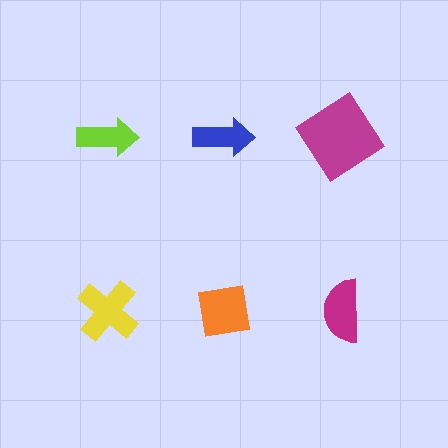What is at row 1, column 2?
A blue arrow.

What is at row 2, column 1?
A yellow cross.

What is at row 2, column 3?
A magenta semicircle.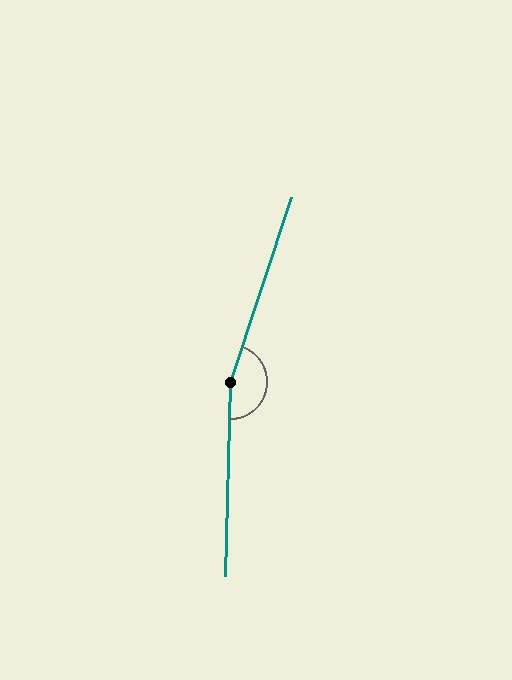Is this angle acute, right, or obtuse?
It is obtuse.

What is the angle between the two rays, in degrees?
Approximately 163 degrees.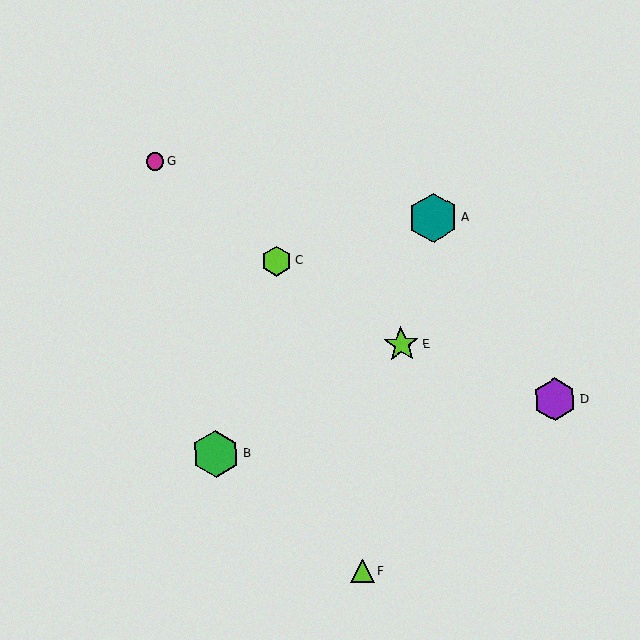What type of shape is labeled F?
Shape F is a lime triangle.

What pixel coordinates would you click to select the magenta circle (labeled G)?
Click at (155, 162) to select the magenta circle G.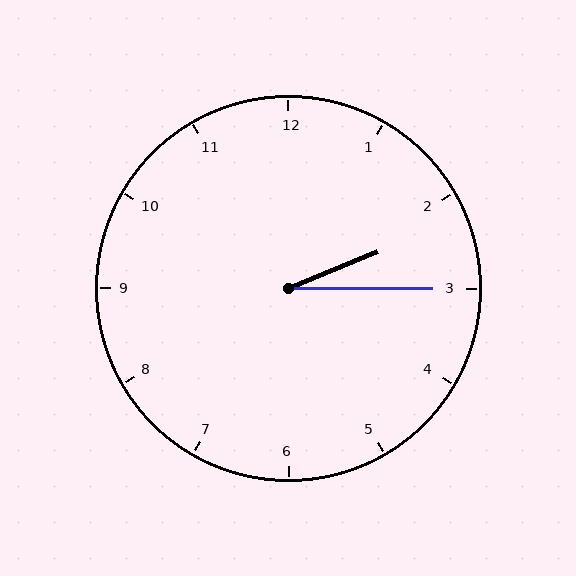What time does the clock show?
2:15.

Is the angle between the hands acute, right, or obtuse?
It is acute.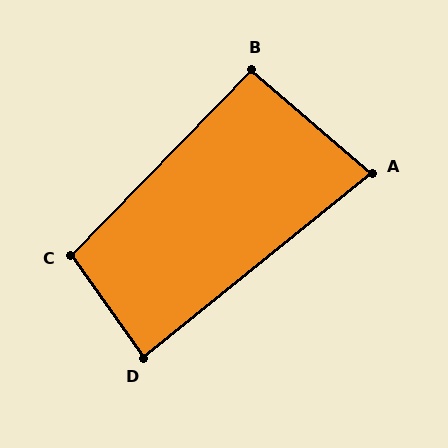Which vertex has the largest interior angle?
C, at approximately 101 degrees.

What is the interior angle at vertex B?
Approximately 94 degrees (approximately right).